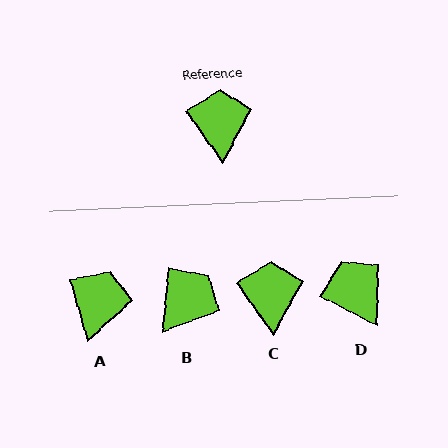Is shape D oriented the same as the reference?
No, it is off by about 27 degrees.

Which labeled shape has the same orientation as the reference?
C.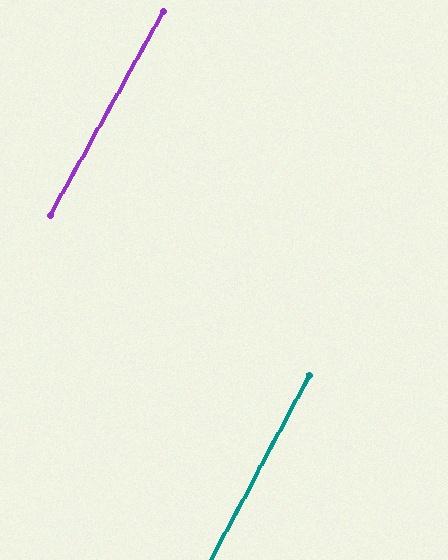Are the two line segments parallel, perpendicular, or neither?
Parallel — their directions differ by only 0.8°.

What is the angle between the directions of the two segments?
Approximately 1 degree.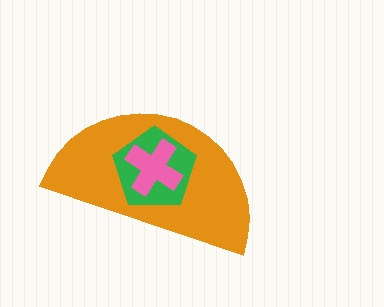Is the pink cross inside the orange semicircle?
Yes.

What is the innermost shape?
The pink cross.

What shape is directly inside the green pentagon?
The pink cross.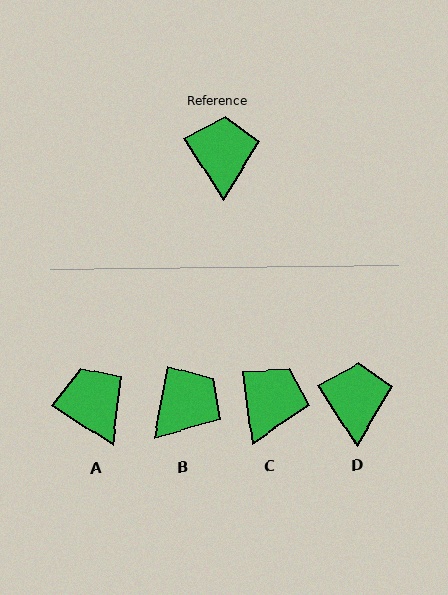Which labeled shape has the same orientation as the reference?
D.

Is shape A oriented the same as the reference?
No, it is off by about 24 degrees.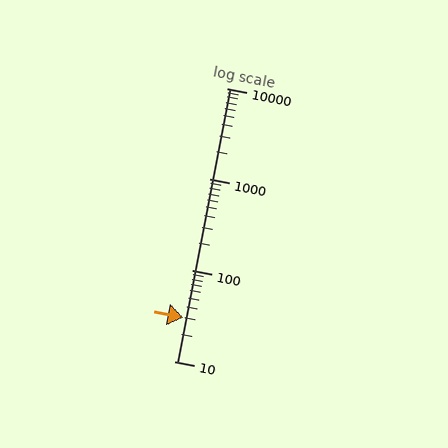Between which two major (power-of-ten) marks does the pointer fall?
The pointer is between 10 and 100.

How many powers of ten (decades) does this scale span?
The scale spans 3 decades, from 10 to 10000.